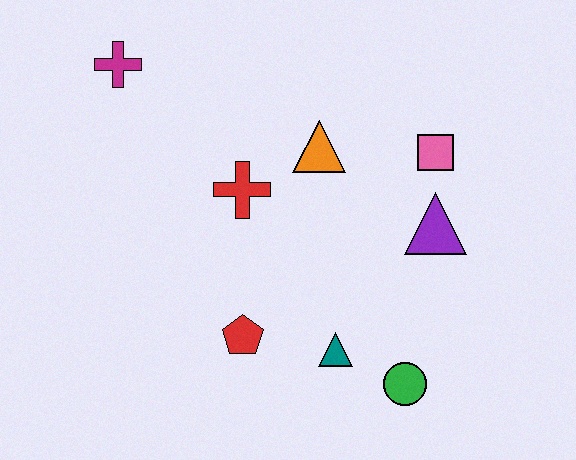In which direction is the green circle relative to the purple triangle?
The green circle is below the purple triangle.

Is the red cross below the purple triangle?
No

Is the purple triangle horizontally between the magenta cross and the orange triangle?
No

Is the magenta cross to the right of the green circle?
No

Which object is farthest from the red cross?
The green circle is farthest from the red cross.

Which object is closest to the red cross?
The orange triangle is closest to the red cross.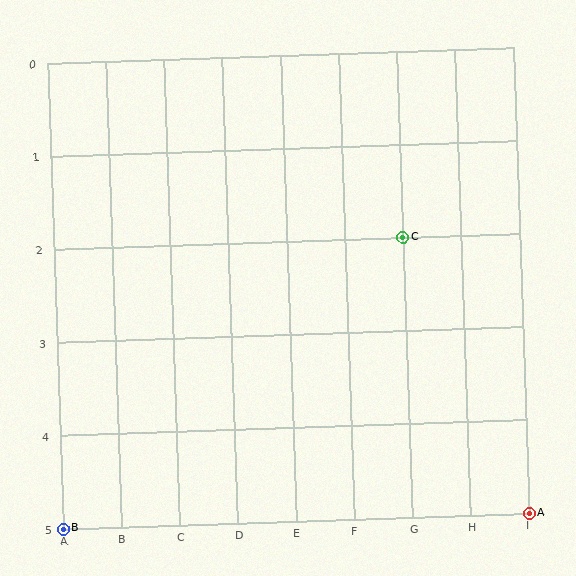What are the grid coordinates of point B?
Point B is at grid coordinates (A, 5).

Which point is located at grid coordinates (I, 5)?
Point A is at (I, 5).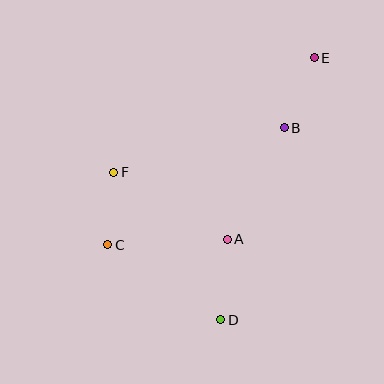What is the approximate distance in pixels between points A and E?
The distance between A and E is approximately 201 pixels.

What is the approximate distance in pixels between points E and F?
The distance between E and F is approximately 231 pixels.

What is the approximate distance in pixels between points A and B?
The distance between A and B is approximately 125 pixels.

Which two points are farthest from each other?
Points C and E are farthest from each other.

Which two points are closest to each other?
Points C and F are closest to each other.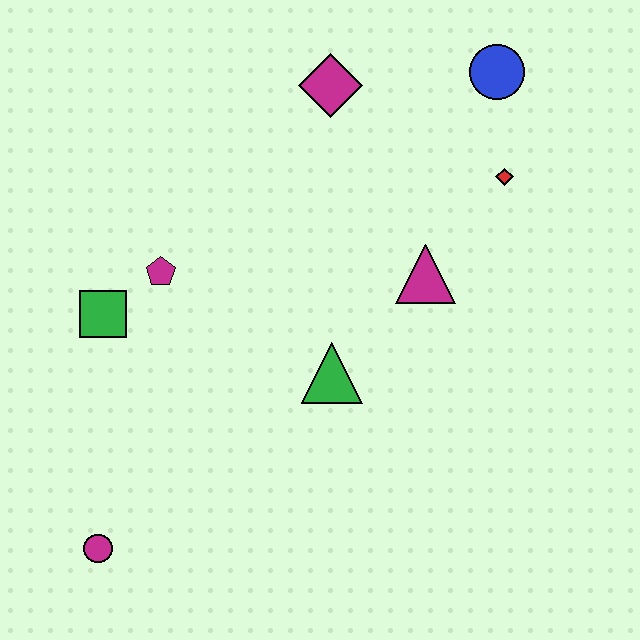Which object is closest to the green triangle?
The magenta triangle is closest to the green triangle.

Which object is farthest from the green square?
The blue circle is farthest from the green square.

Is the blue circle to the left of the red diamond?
Yes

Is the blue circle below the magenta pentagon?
No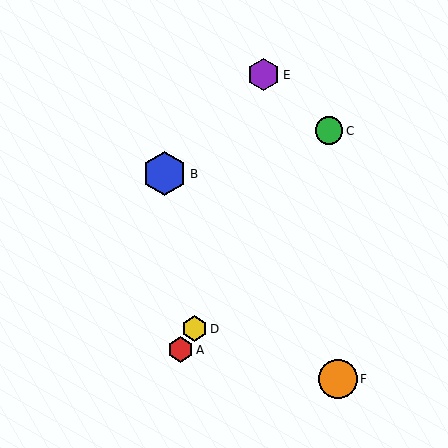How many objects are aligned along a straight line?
3 objects (A, C, D) are aligned along a straight line.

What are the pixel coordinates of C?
Object C is at (329, 131).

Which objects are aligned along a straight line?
Objects A, C, D are aligned along a straight line.